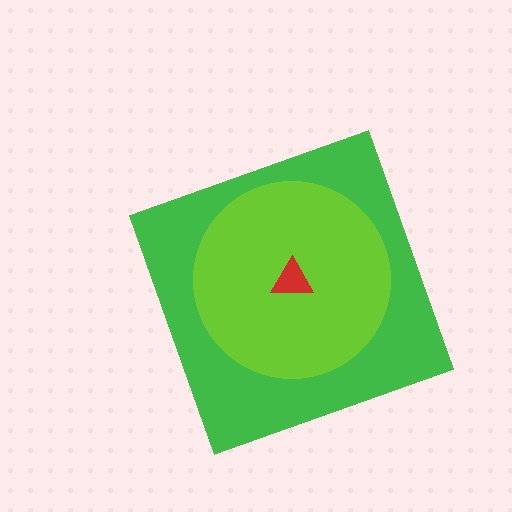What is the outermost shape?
The green diamond.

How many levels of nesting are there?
3.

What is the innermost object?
The red triangle.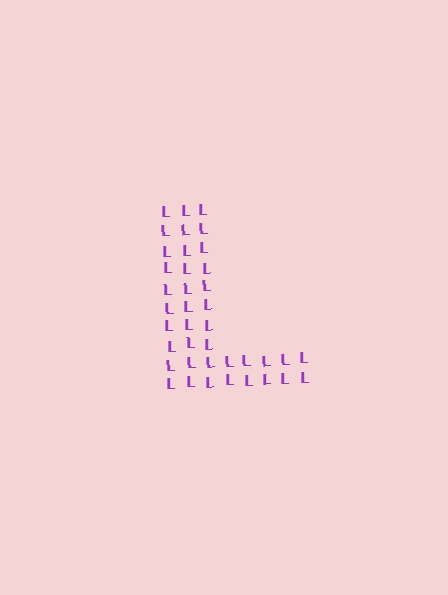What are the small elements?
The small elements are letter L's.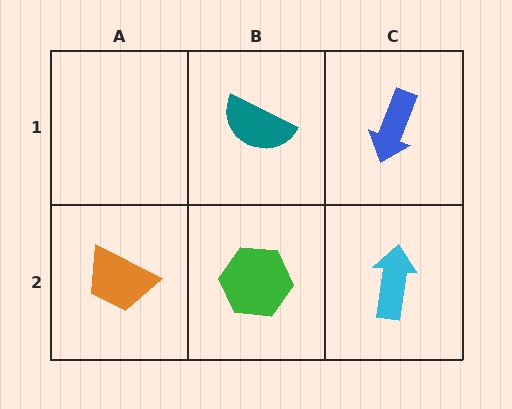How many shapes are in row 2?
3 shapes.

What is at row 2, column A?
An orange trapezoid.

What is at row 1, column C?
A blue arrow.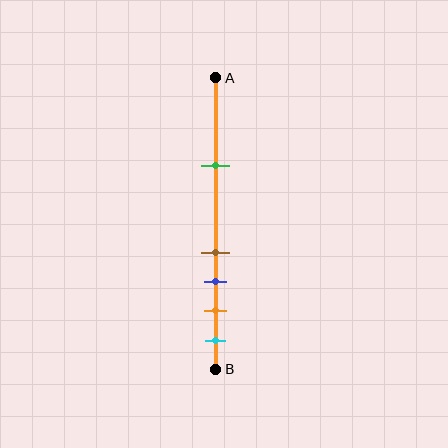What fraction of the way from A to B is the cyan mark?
The cyan mark is approximately 90% (0.9) of the way from A to B.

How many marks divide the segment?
There are 5 marks dividing the segment.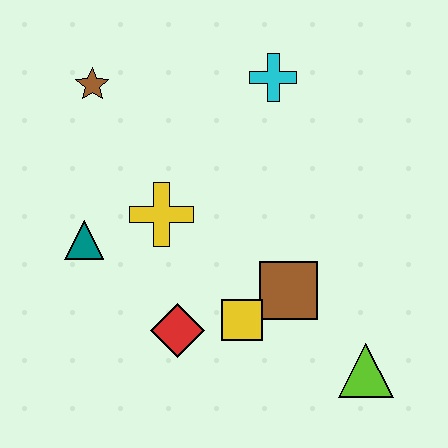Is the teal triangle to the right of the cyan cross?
No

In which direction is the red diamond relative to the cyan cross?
The red diamond is below the cyan cross.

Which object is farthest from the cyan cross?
The lime triangle is farthest from the cyan cross.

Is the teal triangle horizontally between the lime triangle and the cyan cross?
No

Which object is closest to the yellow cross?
The teal triangle is closest to the yellow cross.